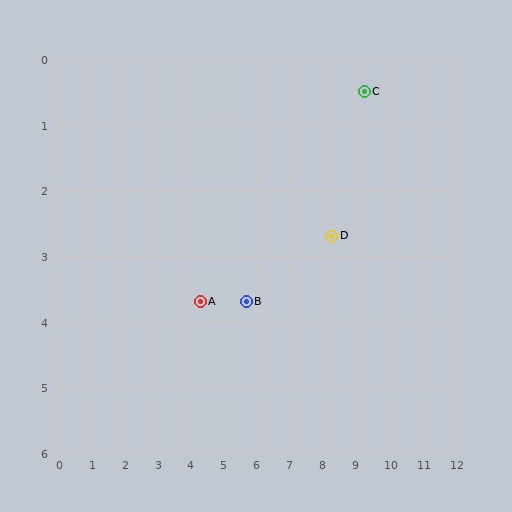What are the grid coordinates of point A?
Point A is at approximately (4.3, 3.7).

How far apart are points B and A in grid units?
Points B and A are about 1.4 grid units apart.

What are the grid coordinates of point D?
Point D is at approximately (8.3, 2.7).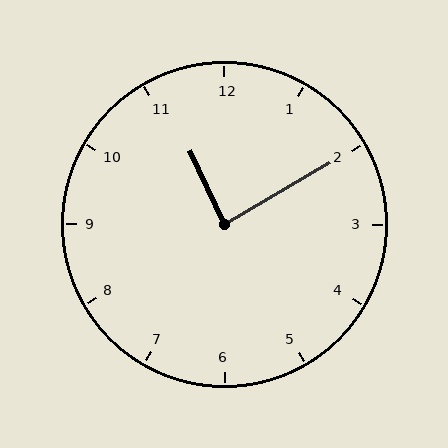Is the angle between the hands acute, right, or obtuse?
It is right.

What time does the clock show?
11:10.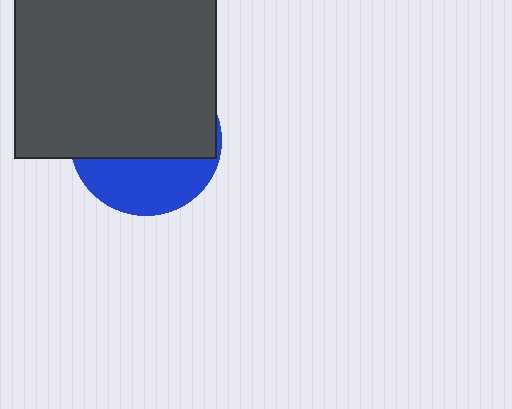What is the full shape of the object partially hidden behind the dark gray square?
The partially hidden object is a blue circle.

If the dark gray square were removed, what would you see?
You would see the complete blue circle.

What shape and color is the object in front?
The object in front is a dark gray square.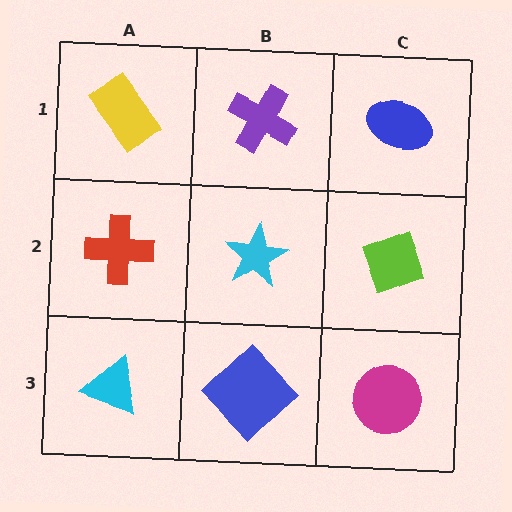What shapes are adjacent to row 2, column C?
A blue ellipse (row 1, column C), a magenta circle (row 3, column C), a cyan star (row 2, column B).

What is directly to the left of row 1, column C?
A purple cross.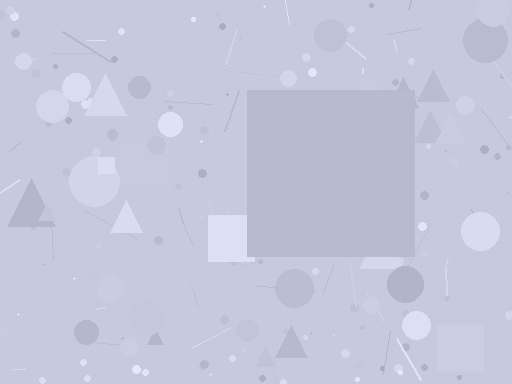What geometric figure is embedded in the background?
A square is embedded in the background.